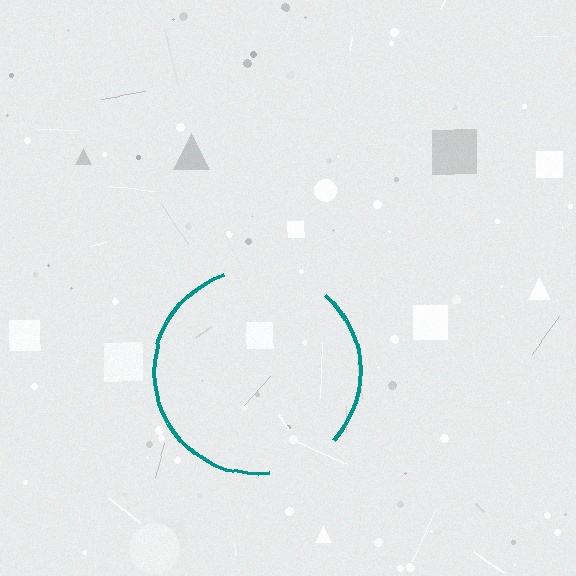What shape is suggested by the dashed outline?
The dashed outline suggests a circle.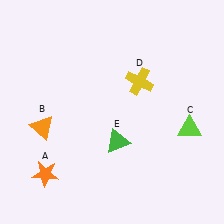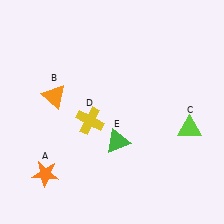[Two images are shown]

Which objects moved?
The objects that moved are: the orange triangle (B), the yellow cross (D).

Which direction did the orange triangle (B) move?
The orange triangle (B) moved up.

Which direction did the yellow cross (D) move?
The yellow cross (D) moved left.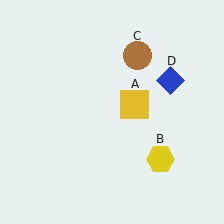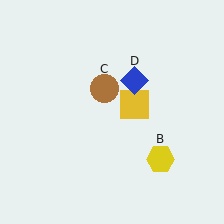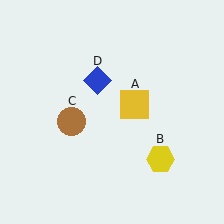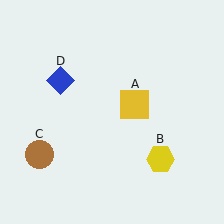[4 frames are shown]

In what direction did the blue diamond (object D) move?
The blue diamond (object D) moved left.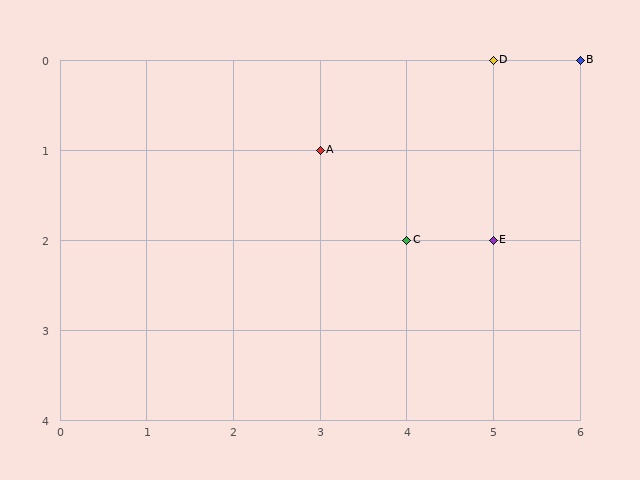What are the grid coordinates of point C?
Point C is at grid coordinates (4, 2).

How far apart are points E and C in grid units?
Points E and C are 1 column apart.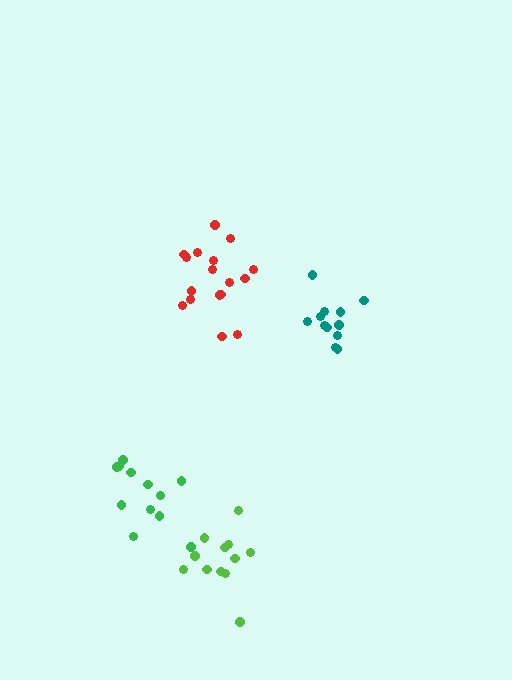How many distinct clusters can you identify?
There are 4 distinct clusters.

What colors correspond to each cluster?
The clusters are colored: red, teal, green, lime.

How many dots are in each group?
Group 1: 17 dots, Group 2: 12 dots, Group 3: 12 dots, Group 4: 12 dots (53 total).